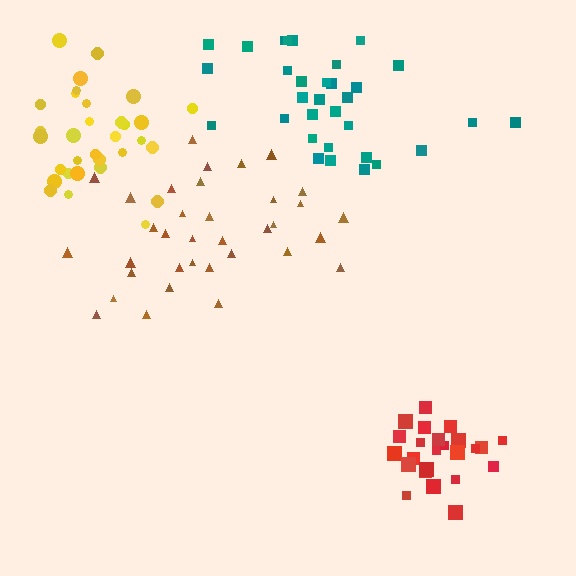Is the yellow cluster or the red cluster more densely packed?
Red.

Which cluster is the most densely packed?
Red.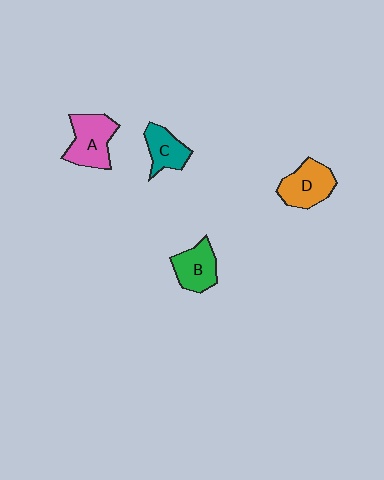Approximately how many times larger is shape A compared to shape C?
Approximately 1.4 times.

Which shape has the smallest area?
Shape C (teal).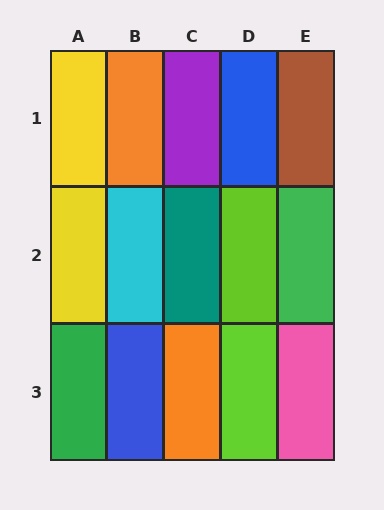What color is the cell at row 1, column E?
Brown.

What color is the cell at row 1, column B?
Orange.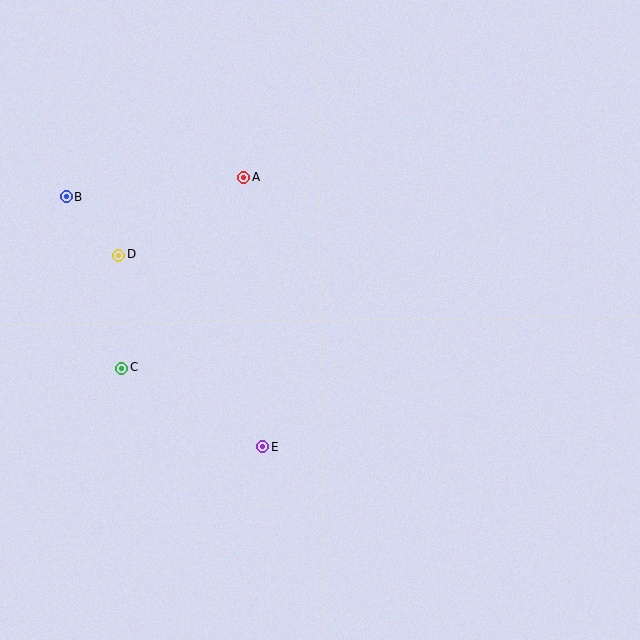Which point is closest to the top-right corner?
Point A is closest to the top-right corner.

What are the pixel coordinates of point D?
Point D is at (119, 255).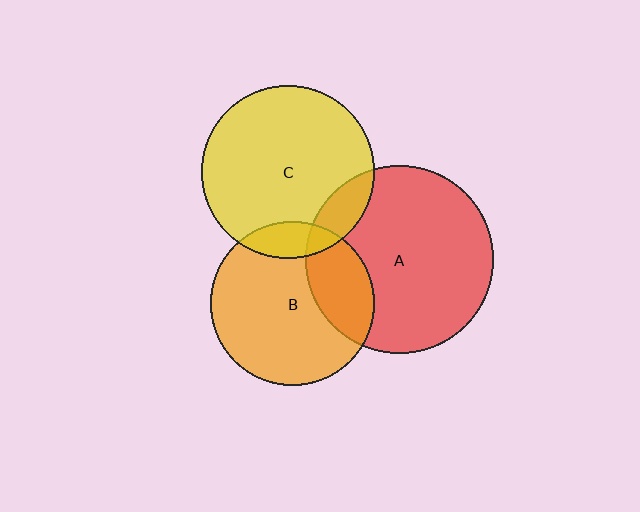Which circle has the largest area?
Circle A (red).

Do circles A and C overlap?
Yes.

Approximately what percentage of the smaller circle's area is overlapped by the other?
Approximately 15%.